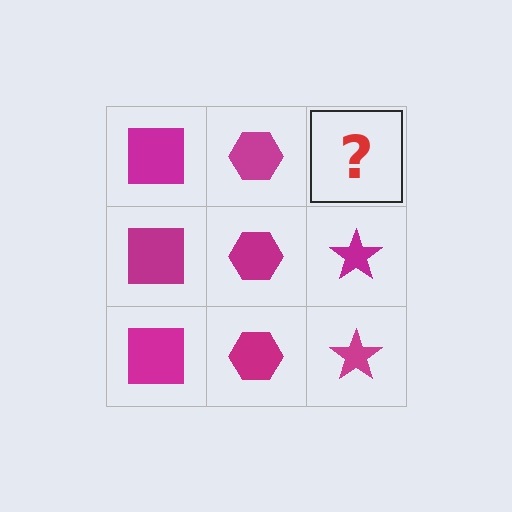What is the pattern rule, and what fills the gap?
The rule is that each column has a consistent shape. The gap should be filled with a magenta star.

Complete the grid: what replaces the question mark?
The question mark should be replaced with a magenta star.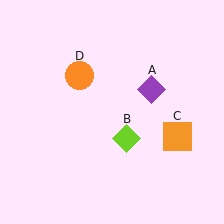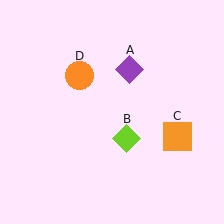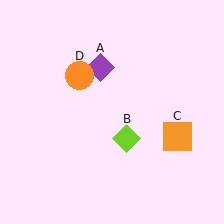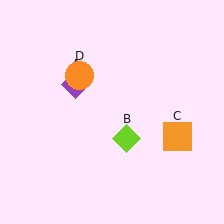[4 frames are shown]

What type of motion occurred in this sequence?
The purple diamond (object A) rotated counterclockwise around the center of the scene.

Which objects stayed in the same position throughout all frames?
Lime diamond (object B) and orange square (object C) and orange circle (object D) remained stationary.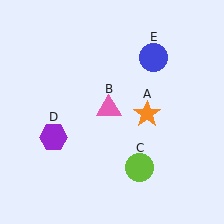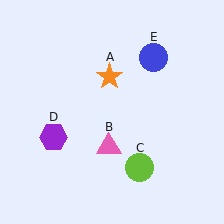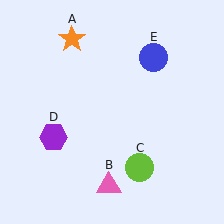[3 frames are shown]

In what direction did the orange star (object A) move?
The orange star (object A) moved up and to the left.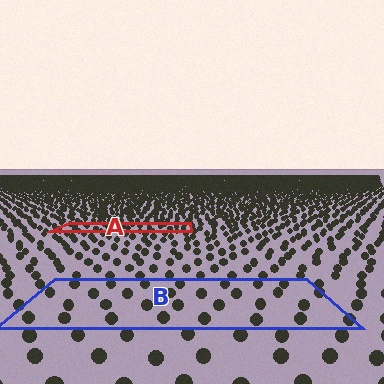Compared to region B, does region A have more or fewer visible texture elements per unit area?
Region A has more texture elements per unit area — they are packed more densely because it is farther away.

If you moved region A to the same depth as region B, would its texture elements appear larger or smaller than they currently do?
They would appear larger. At a closer depth, the same texture elements are projected at a bigger on-screen size.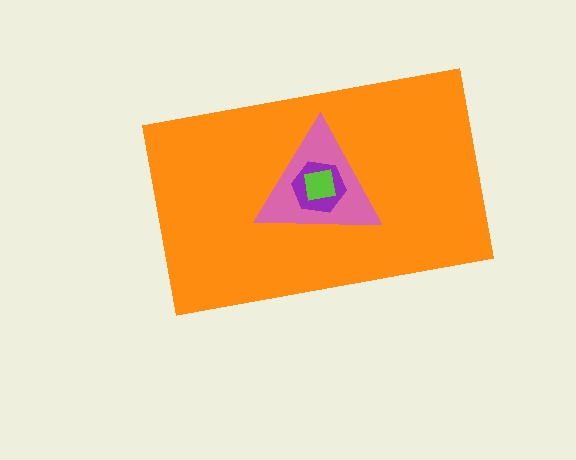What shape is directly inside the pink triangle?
The purple hexagon.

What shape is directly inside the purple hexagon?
The lime square.